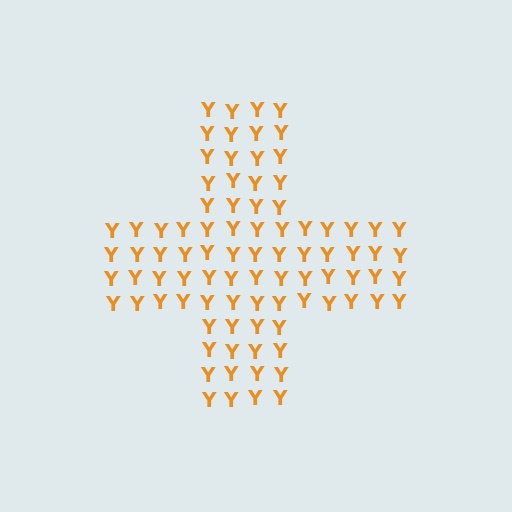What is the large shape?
The large shape is a cross.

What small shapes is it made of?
It is made of small letter Y's.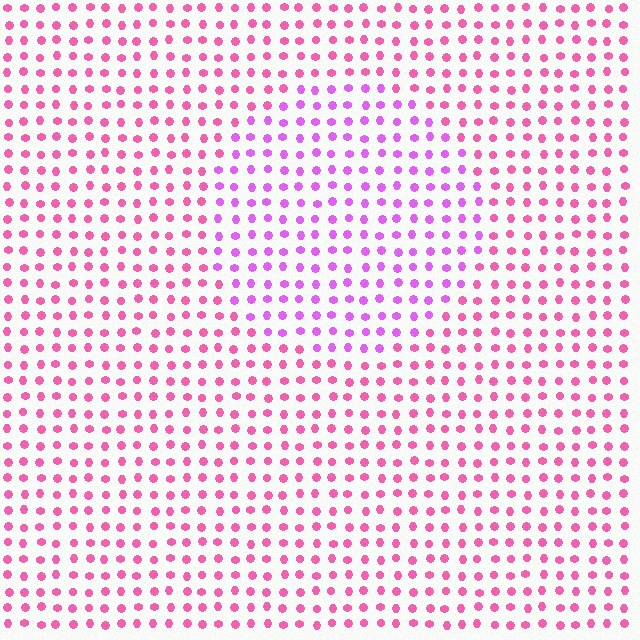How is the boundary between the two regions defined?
The boundary is defined purely by a slight shift in hue (about 35 degrees). Spacing, size, and orientation are identical on both sides.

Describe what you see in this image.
The image is filled with small pink elements in a uniform arrangement. A circle-shaped region is visible where the elements are tinted to a slightly different hue, forming a subtle color boundary.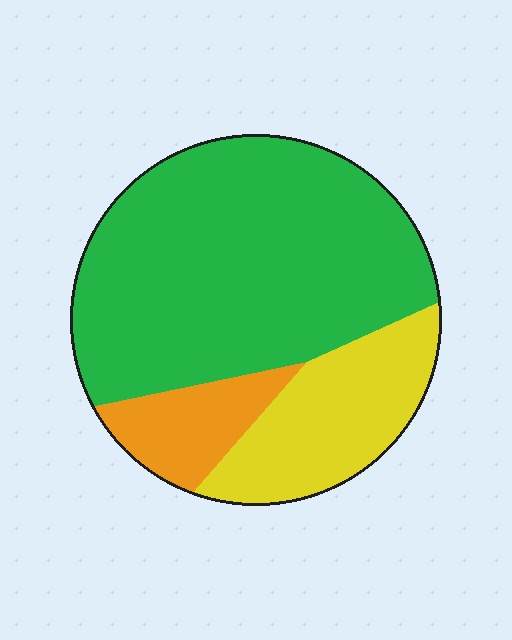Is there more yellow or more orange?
Yellow.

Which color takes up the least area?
Orange, at roughly 10%.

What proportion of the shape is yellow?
Yellow takes up between a sixth and a third of the shape.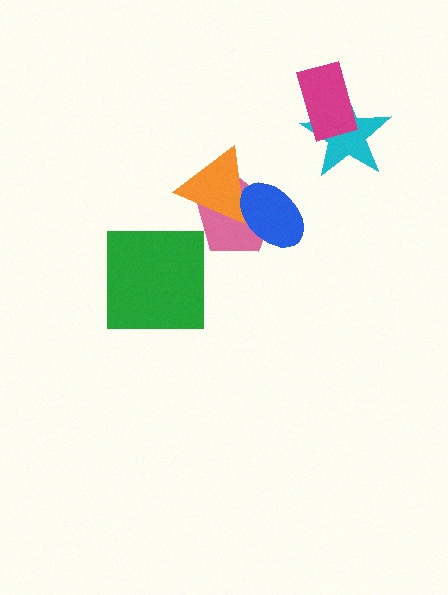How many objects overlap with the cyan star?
1 object overlaps with the cyan star.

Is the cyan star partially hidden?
Yes, it is partially covered by another shape.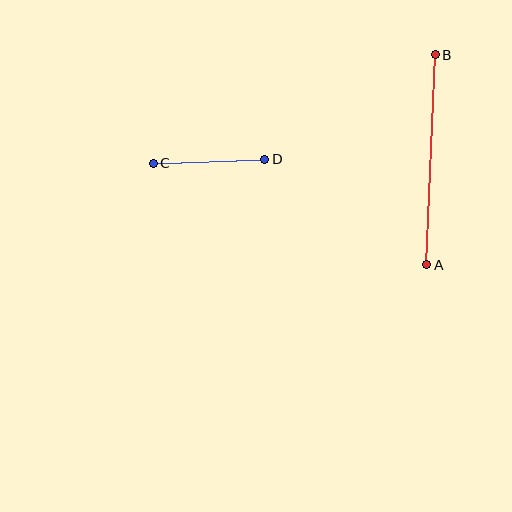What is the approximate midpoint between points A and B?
The midpoint is at approximately (431, 160) pixels.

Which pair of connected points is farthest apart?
Points A and B are farthest apart.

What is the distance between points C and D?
The distance is approximately 112 pixels.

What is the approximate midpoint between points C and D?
The midpoint is at approximately (209, 161) pixels.